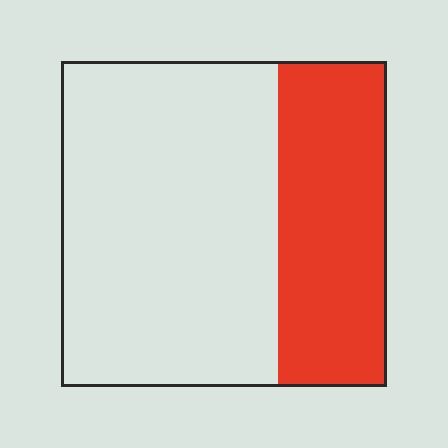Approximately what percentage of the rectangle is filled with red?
Approximately 35%.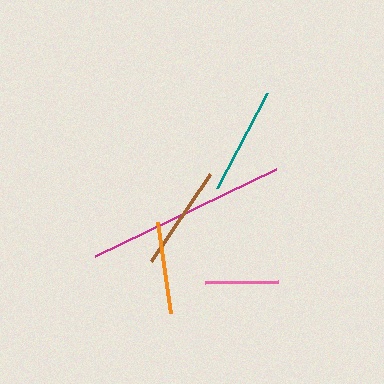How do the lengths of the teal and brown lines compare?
The teal and brown lines are approximately the same length.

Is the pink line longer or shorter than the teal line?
The teal line is longer than the pink line.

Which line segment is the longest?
The magenta line is the longest at approximately 201 pixels.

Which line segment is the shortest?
The pink line is the shortest at approximately 73 pixels.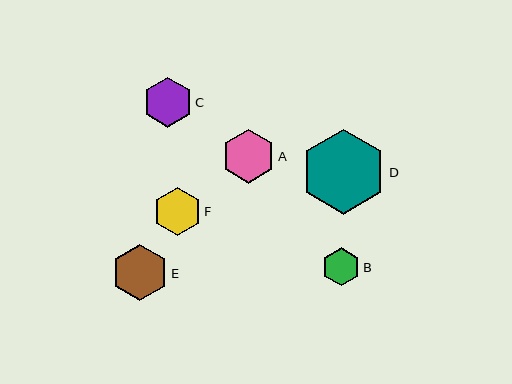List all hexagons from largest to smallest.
From largest to smallest: D, E, A, C, F, B.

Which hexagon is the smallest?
Hexagon B is the smallest with a size of approximately 38 pixels.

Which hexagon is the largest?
Hexagon D is the largest with a size of approximately 85 pixels.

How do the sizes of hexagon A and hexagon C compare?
Hexagon A and hexagon C are approximately the same size.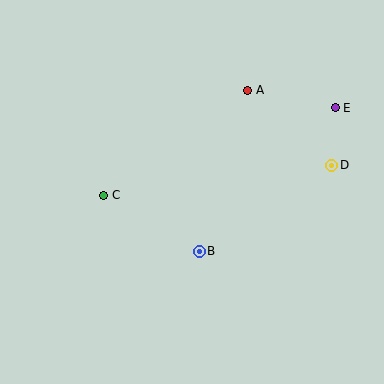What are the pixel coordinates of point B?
Point B is at (199, 251).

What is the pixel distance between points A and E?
The distance between A and E is 90 pixels.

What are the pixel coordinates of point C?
Point C is at (104, 195).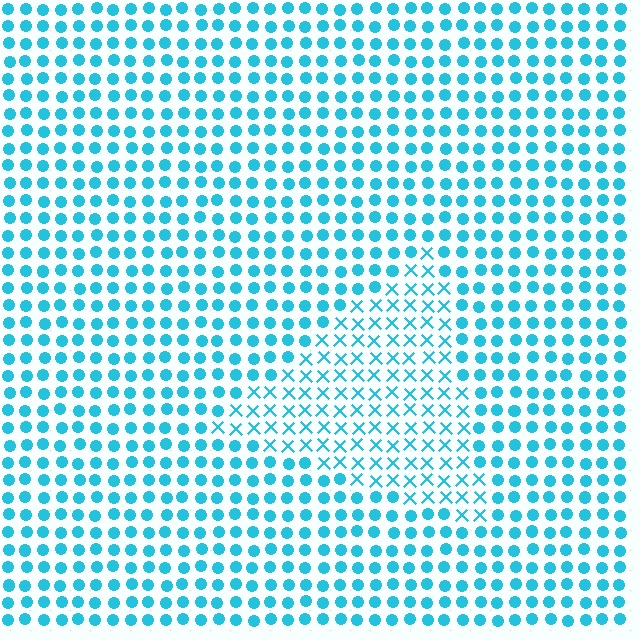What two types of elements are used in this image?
The image uses X marks inside the triangle region and circles outside it.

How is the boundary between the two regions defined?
The boundary is defined by a change in element shape: X marks inside vs. circles outside. All elements share the same color and spacing.